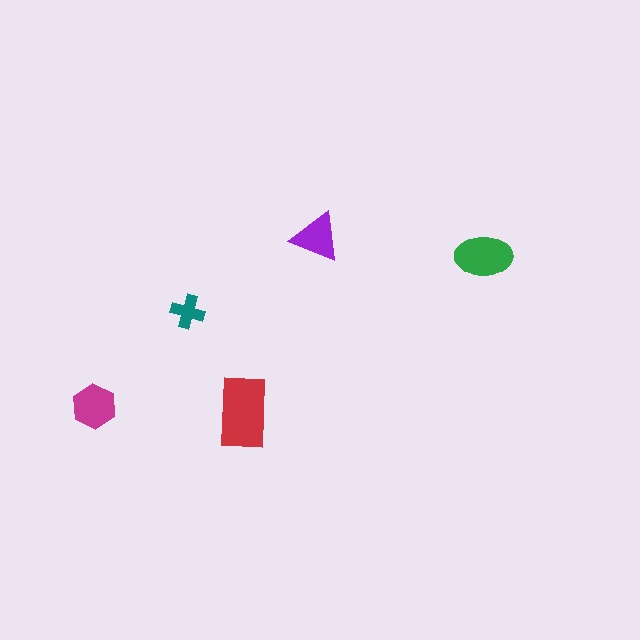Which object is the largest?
The red rectangle.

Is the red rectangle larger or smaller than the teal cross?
Larger.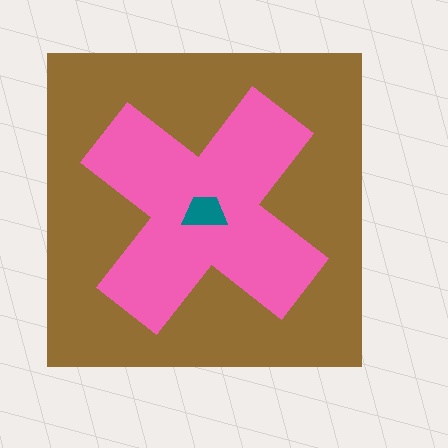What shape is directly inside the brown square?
The pink cross.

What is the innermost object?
The teal trapezoid.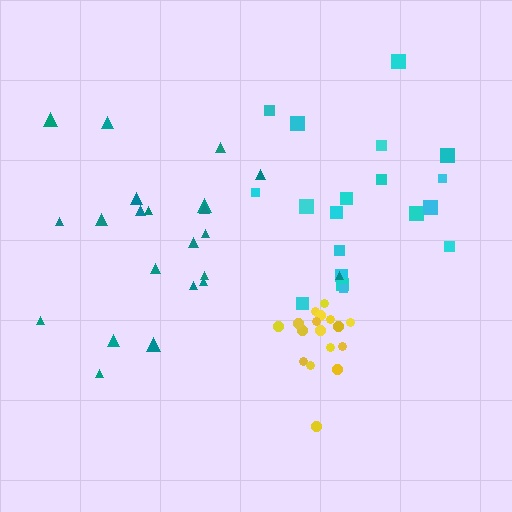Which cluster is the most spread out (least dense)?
Cyan.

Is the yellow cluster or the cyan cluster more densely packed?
Yellow.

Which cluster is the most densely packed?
Yellow.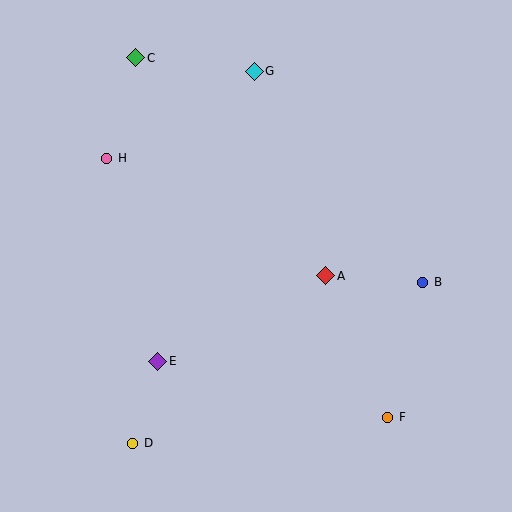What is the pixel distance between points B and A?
The distance between B and A is 97 pixels.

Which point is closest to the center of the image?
Point A at (326, 276) is closest to the center.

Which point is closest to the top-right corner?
Point G is closest to the top-right corner.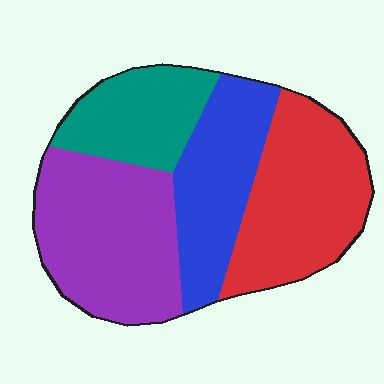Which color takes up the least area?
Teal, at roughly 15%.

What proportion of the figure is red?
Red covers 29% of the figure.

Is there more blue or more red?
Red.